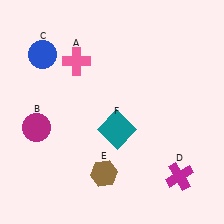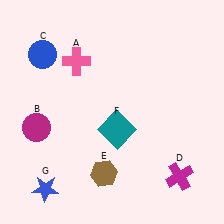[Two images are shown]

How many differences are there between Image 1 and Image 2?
There is 1 difference between the two images.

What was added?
A blue star (G) was added in Image 2.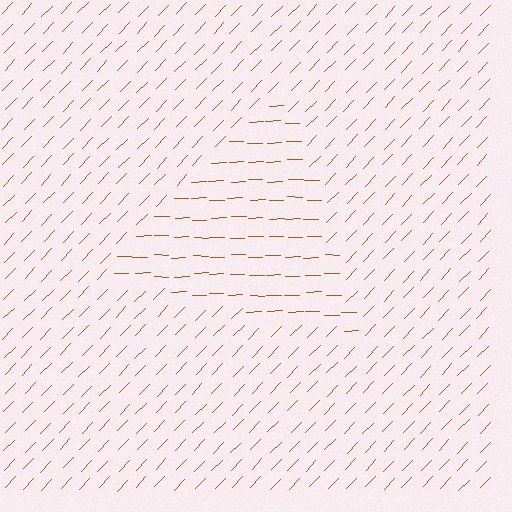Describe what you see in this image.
The image is filled with small brown line segments. A triangle region in the image has lines oriented differently from the surrounding lines, creating a visible texture boundary.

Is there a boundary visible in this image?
Yes, there is a texture boundary formed by a change in line orientation.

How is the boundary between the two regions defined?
The boundary is defined purely by a change in line orientation (approximately 45 degrees difference). All lines are the same color and thickness.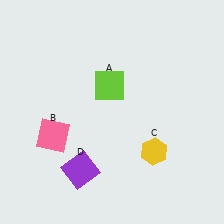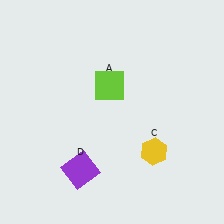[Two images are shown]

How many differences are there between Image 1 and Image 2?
There is 1 difference between the two images.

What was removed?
The pink square (B) was removed in Image 2.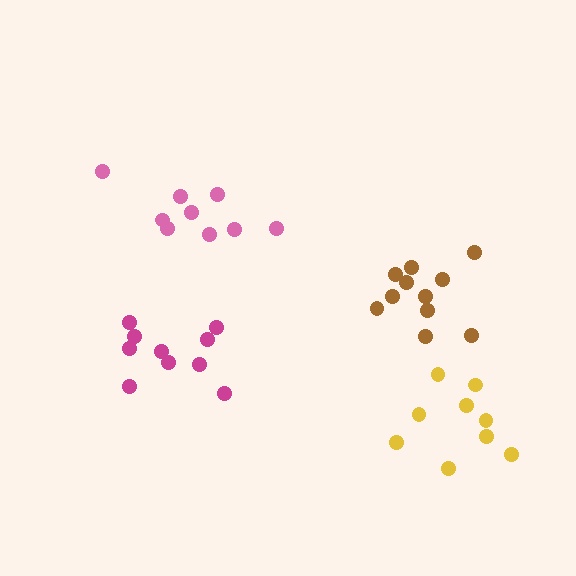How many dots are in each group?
Group 1: 11 dots, Group 2: 9 dots, Group 3: 10 dots, Group 4: 9 dots (39 total).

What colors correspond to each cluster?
The clusters are colored: brown, pink, magenta, yellow.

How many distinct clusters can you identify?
There are 4 distinct clusters.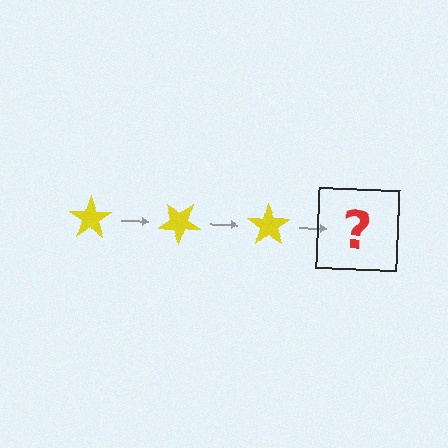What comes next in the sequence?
The next element should be a yellow star rotated 105 degrees.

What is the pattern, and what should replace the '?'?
The pattern is that the star rotates 35 degrees each step. The '?' should be a yellow star rotated 105 degrees.